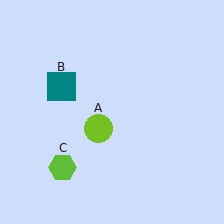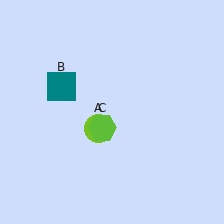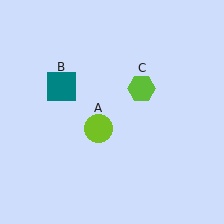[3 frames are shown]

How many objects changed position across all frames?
1 object changed position: lime hexagon (object C).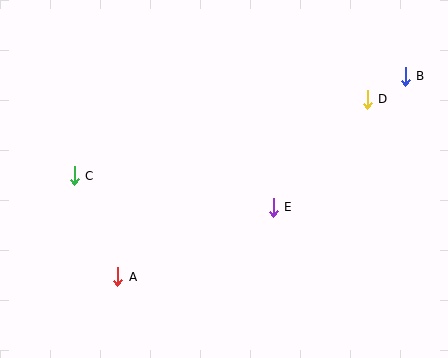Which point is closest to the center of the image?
Point E at (273, 207) is closest to the center.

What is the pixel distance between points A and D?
The distance between A and D is 306 pixels.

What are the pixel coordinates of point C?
Point C is at (74, 176).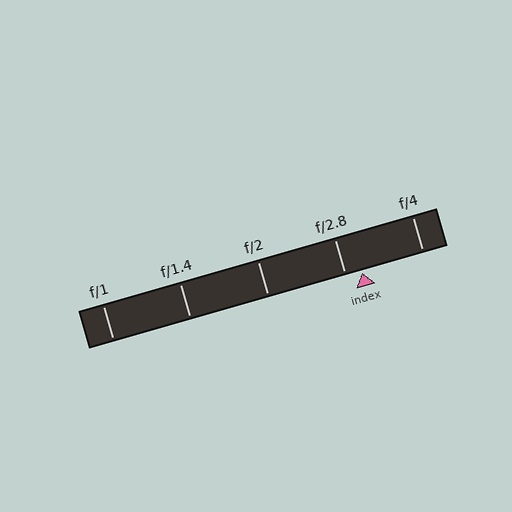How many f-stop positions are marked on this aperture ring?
There are 5 f-stop positions marked.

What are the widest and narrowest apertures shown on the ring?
The widest aperture shown is f/1 and the narrowest is f/4.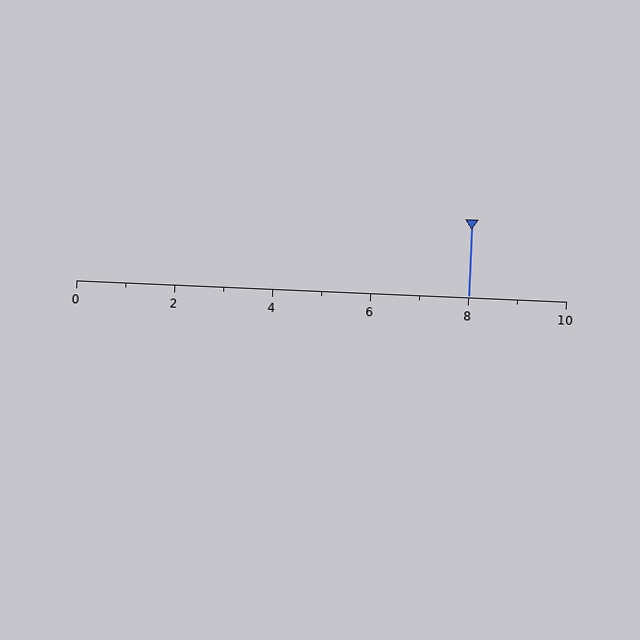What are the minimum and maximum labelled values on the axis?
The axis runs from 0 to 10.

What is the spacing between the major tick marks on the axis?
The major ticks are spaced 2 apart.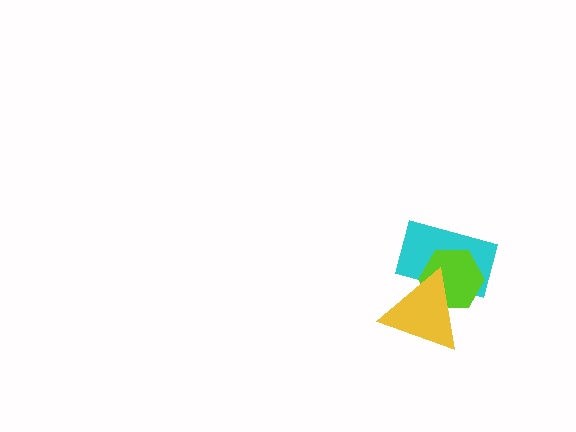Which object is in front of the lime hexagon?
The yellow triangle is in front of the lime hexagon.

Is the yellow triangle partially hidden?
No, no other shape covers it.